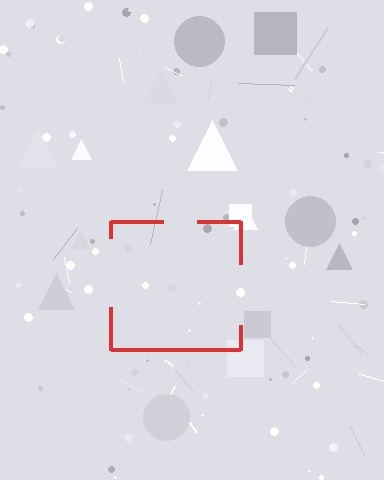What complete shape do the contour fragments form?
The contour fragments form a square.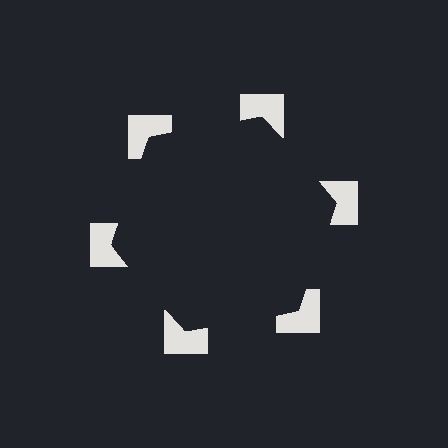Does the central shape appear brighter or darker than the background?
It typically appears slightly darker than the background, even though no actual brightness change is drawn.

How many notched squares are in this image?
There are 6 — one at each vertex of the illusory hexagon.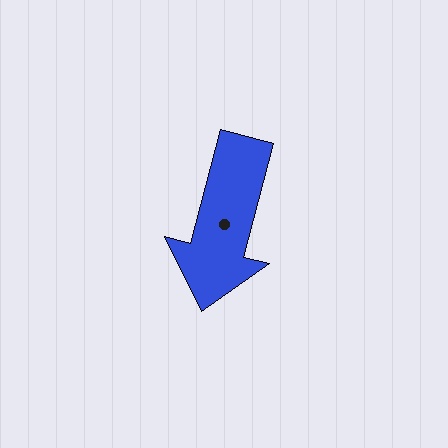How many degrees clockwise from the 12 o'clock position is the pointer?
Approximately 195 degrees.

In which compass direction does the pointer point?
South.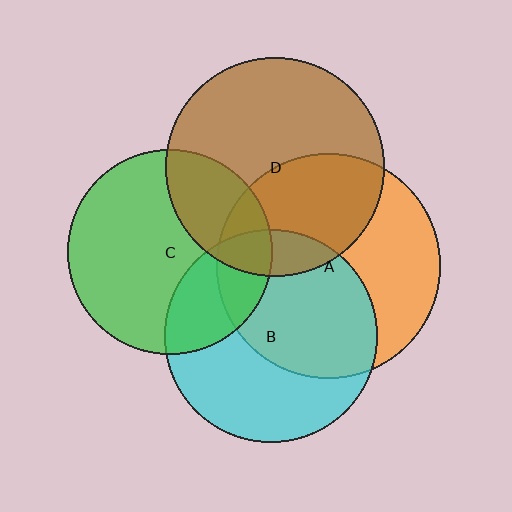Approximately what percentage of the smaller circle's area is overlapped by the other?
Approximately 25%.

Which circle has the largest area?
Circle A (orange).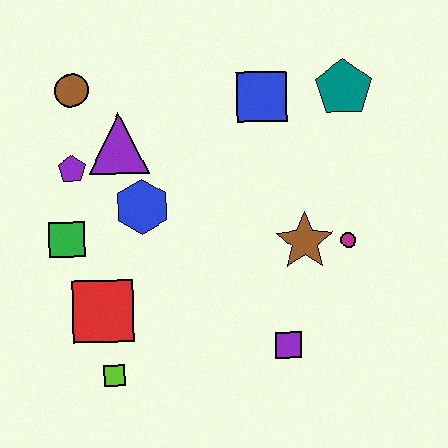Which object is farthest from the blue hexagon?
The teal pentagon is farthest from the blue hexagon.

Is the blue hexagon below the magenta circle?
No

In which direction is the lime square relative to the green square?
The lime square is below the green square.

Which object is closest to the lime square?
The red square is closest to the lime square.